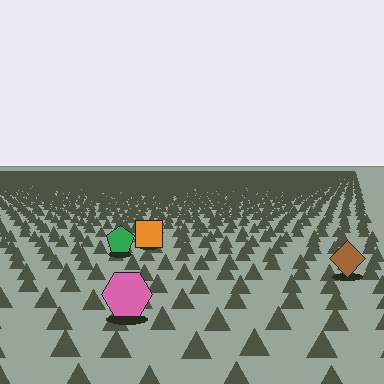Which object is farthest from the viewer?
The orange square is farthest from the viewer. It appears smaller and the ground texture around it is denser.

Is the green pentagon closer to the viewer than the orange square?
Yes. The green pentagon is closer — you can tell from the texture gradient: the ground texture is coarser near it.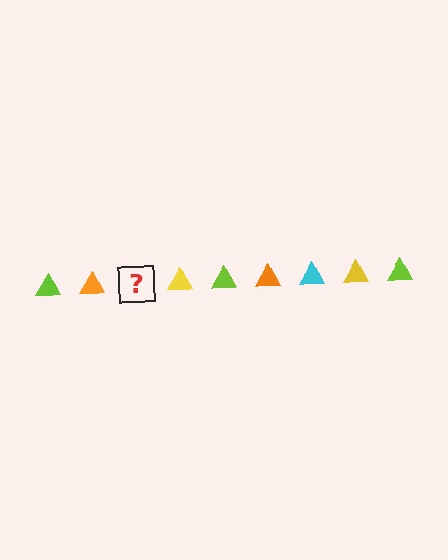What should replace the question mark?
The question mark should be replaced with a cyan triangle.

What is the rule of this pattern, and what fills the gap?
The rule is that the pattern cycles through lime, orange, cyan, yellow triangles. The gap should be filled with a cyan triangle.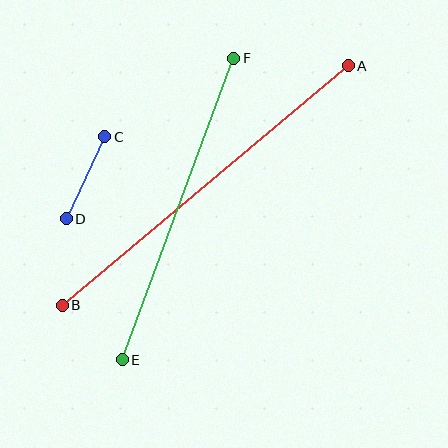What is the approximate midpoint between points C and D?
The midpoint is at approximately (86, 178) pixels.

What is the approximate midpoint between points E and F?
The midpoint is at approximately (178, 209) pixels.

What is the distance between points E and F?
The distance is approximately 322 pixels.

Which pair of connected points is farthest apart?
Points A and B are farthest apart.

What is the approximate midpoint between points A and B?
The midpoint is at approximately (205, 186) pixels.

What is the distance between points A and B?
The distance is approximately 373 pixels.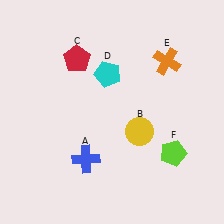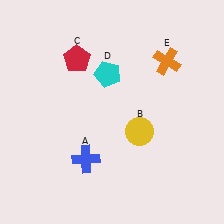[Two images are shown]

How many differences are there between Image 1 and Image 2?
There is 1 difference between the two images.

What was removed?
The lime pentagon (F) was removed in Image 2.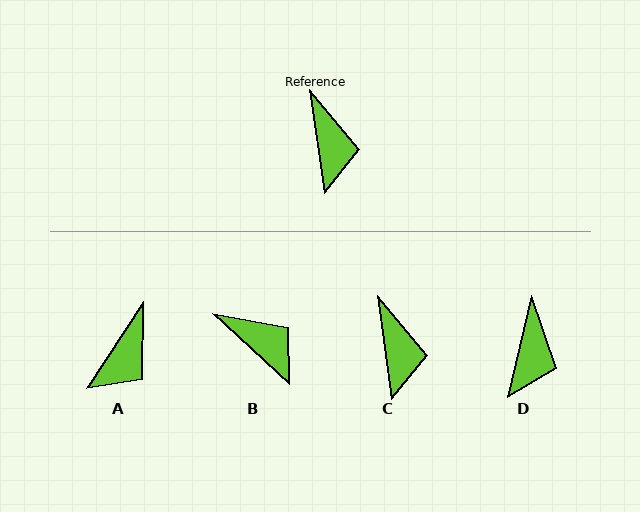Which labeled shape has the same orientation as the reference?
C.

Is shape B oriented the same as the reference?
No, it is off by about 40 degrees.